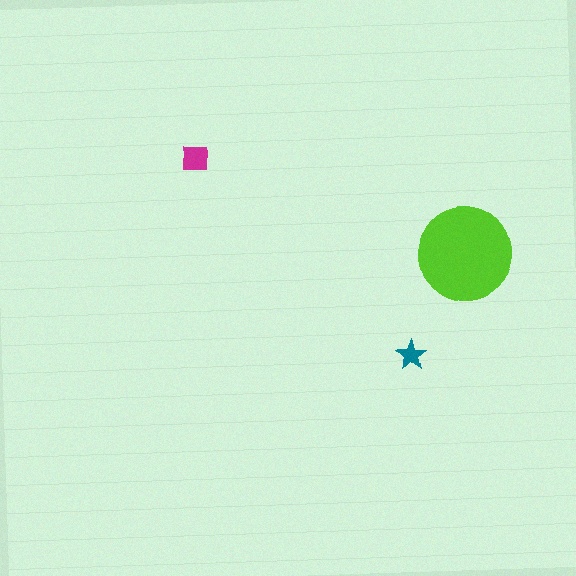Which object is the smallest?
The teal star.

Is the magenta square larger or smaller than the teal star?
Larger.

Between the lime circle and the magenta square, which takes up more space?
The lime circle.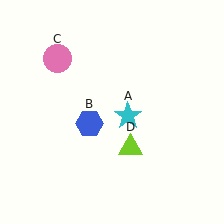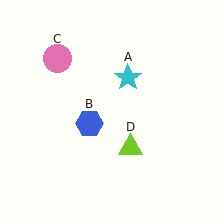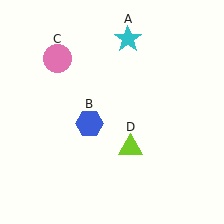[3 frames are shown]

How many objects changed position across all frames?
1 object changed position: cyan star (object A).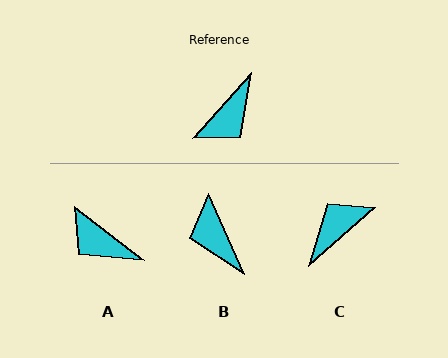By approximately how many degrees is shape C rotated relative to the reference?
Approximately 174 degrees counter-clockwise.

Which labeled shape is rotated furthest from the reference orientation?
C, about 174 degrees away.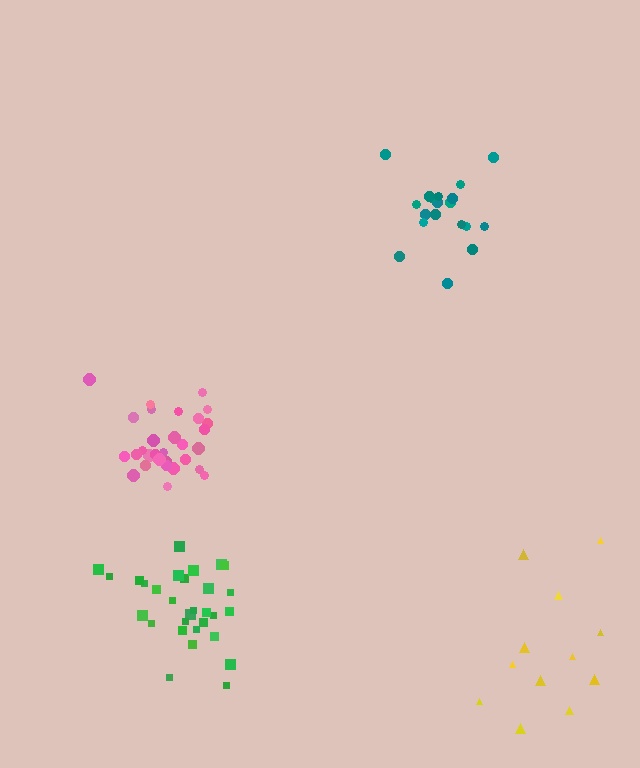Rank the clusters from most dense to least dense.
green, pink, teal, yellow.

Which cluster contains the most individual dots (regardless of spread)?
Pink (30).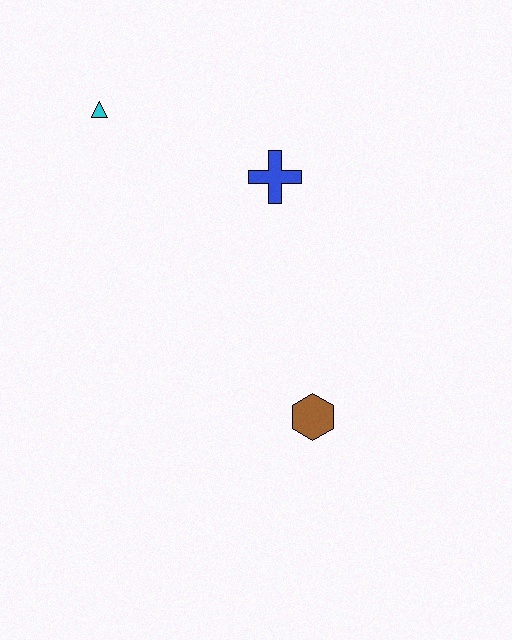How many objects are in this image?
There are 3 objects.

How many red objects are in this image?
There are no red objects.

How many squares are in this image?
There are no squares.